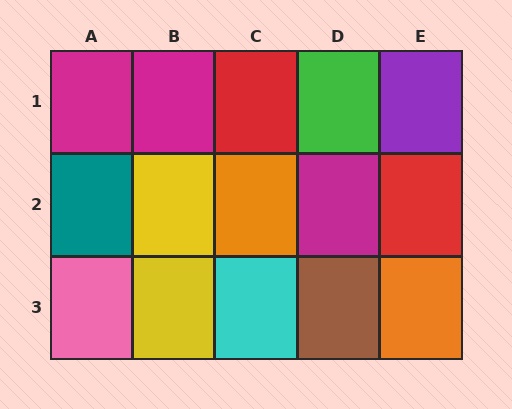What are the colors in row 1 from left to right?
Magenta, magenta, red, green, purple.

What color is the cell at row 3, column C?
Cyan.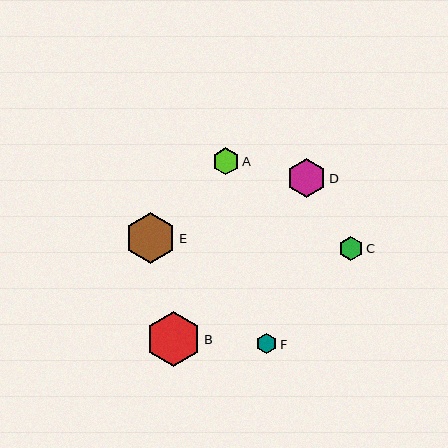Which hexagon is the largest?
Hexagon B is the largest with a size of approximately 55 pixels.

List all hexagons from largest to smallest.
From largest to smallest: B, E, D, A, C, F.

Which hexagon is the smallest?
Hexagon F is the smallest with a size of approximately 21 pixels.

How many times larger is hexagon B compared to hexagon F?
Hexagon B is approximately 2.7 times the size of hexagon F.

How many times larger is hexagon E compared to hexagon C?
Hexagon E is approximately 2.1 times the size of hexagon C.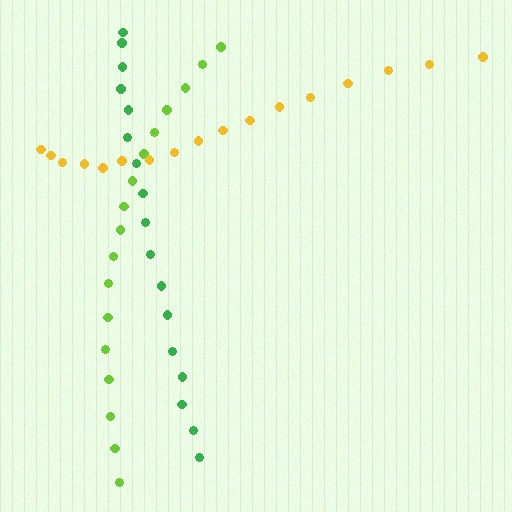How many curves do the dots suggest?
There are 3 distinct paths.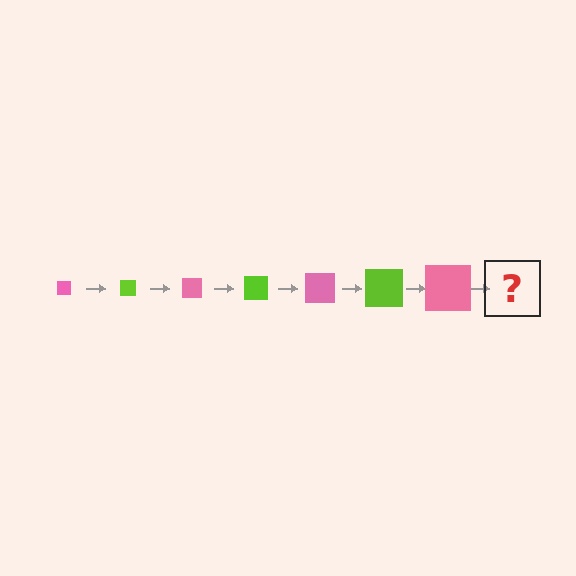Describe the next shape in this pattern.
It should be a lime square, larger than the previous one.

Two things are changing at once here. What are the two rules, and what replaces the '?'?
The two rules are that the square grows larger each step and the color cycles through pink and lime. The '?' should be a lime square, larger than the previous one.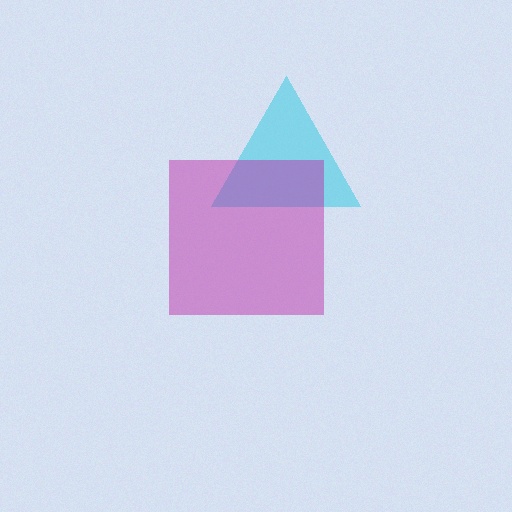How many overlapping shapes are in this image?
There are 2 overlapping shapes in the image.